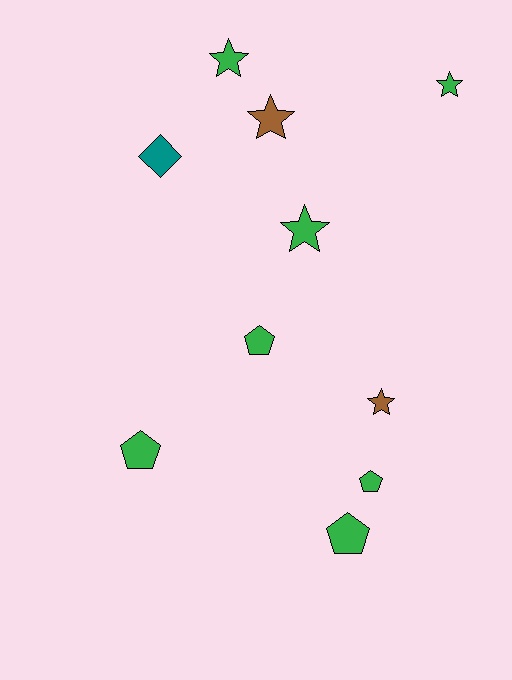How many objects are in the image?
There are 10 objects.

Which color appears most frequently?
Green, with 7 objects.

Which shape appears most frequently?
Star, with 5 objects.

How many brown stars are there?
There are 2 brown stars.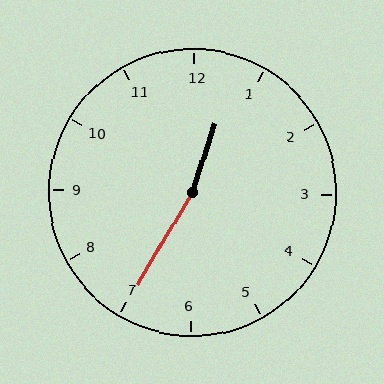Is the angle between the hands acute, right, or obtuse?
It is obtuse.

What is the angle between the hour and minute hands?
Approximately 168 degrees.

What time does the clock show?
12:35.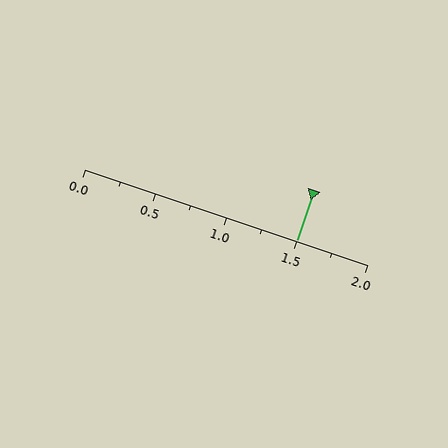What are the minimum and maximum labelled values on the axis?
The axis runs from 0.0 to 2.0.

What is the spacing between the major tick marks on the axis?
The major ticks are spaced 0.5 apart.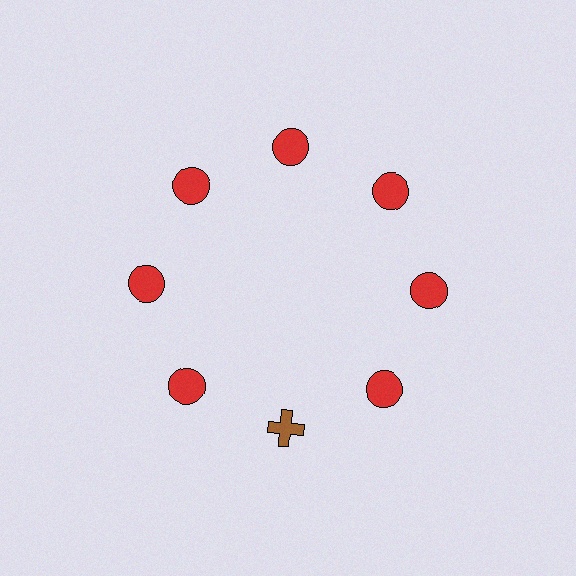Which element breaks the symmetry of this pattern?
The brown cross at roughly the 6 o'clock position breaks the symmetry. All other shapes are red circles.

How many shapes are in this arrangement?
There are 8 shapes arranged in a ring pattern.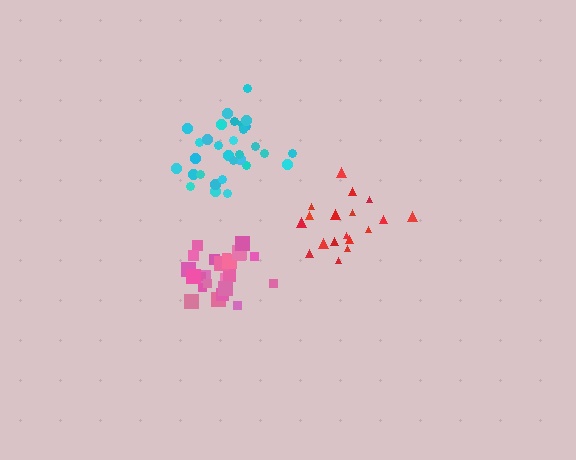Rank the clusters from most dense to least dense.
pink, cyan, red.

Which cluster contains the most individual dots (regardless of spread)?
Cyan (31).